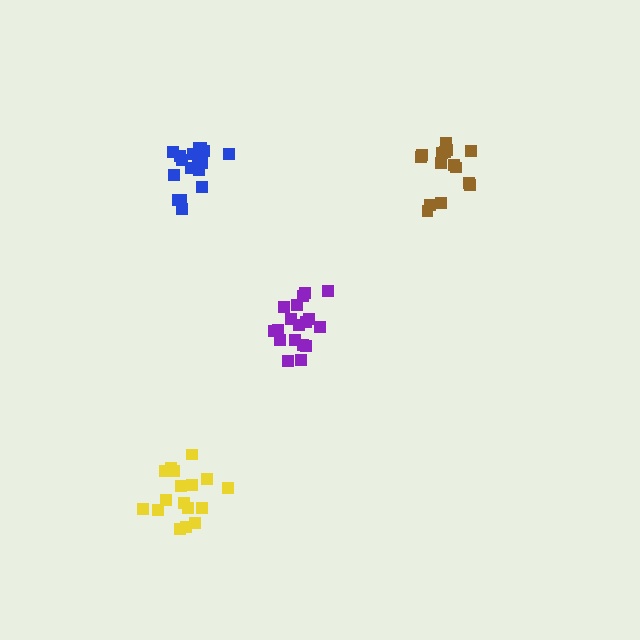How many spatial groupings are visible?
There are 4 spatial groupings.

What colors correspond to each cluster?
The clusters are colored: purple, brown, blue, yellow.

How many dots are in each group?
Group 1: 18 dots, Group 2: 15 dots, Group 3: 17 dots, Group 4: 18 dots (68 total).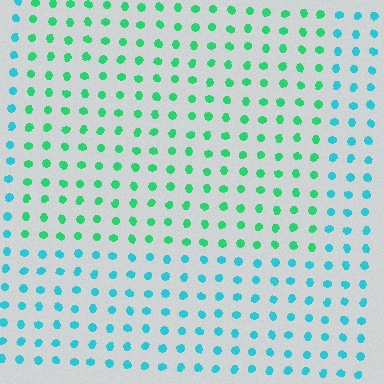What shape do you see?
I see a rectangle.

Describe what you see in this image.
The image is filled with small cyan elements in a uniform arrangement. A rectangle-shaped region is visible where the elements are tinted to a slightly different hue, forming a subtle color boundary.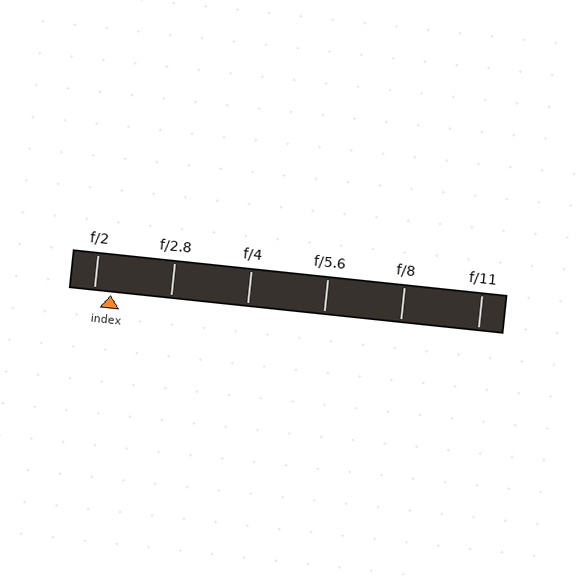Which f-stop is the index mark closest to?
The index mark is closest to f/2.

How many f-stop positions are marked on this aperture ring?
There are 6 f-stop positions marked.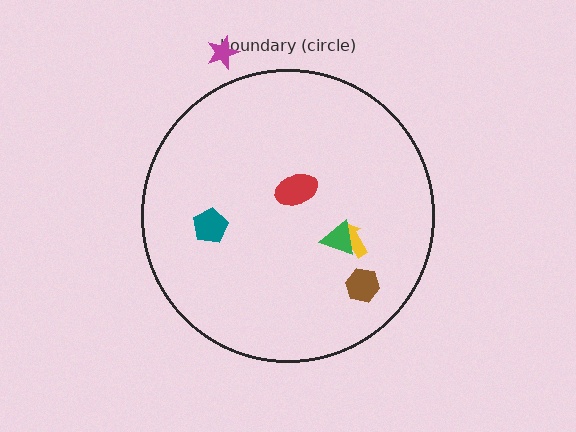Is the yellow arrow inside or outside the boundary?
Inside.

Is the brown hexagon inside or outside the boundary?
Inside.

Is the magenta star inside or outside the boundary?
Outside.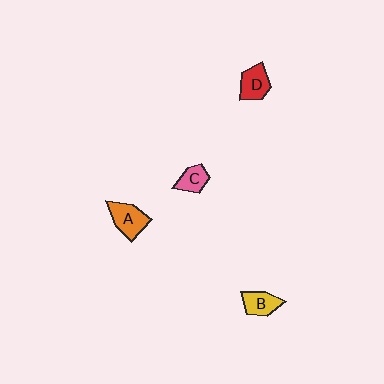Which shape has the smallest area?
Shape C (pink).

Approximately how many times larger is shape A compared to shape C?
Approximately 1.5 times.